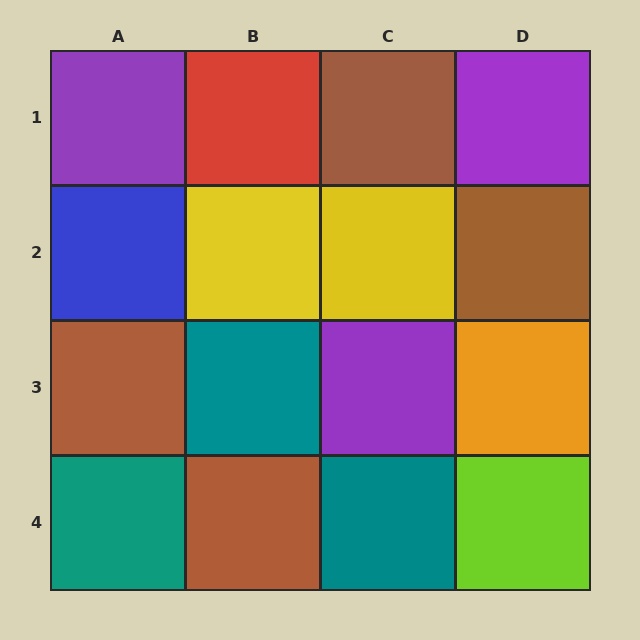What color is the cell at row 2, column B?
Yellow.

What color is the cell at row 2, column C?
Yellow.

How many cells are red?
1 cell is red.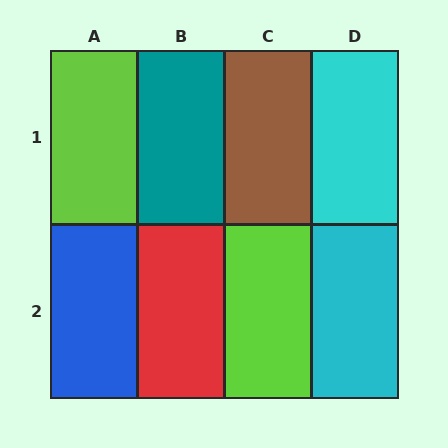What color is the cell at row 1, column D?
Cyan.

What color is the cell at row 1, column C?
Brown.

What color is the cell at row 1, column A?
Lime.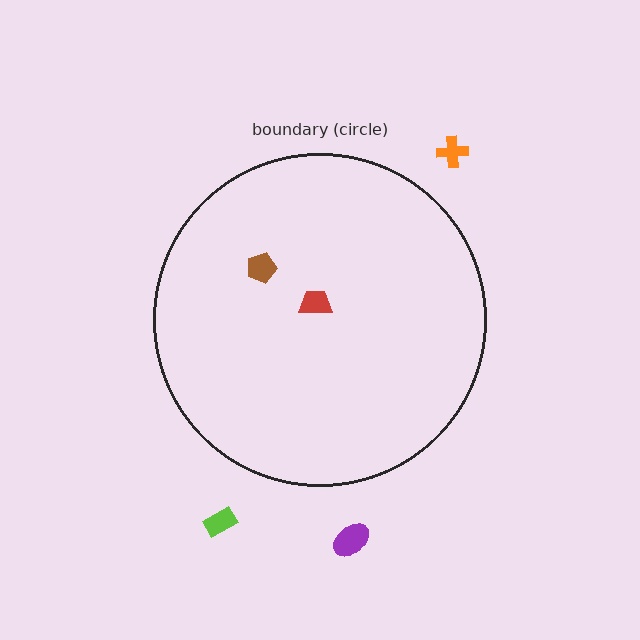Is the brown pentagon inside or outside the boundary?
Inside.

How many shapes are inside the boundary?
2 inside, 3 outside.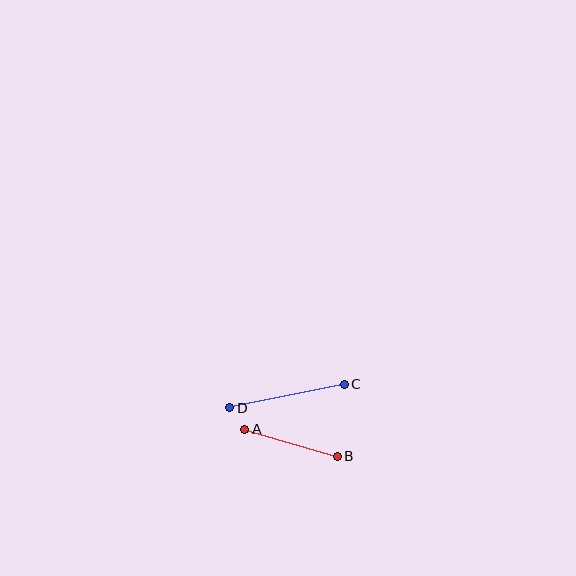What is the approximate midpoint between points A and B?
The midpoint is at approximately (291, 443) pixels.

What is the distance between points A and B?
The distance is approximately 96 pixels.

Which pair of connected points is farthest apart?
Points C and D are farthest apart.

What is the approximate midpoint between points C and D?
The midpoint is at approximately (287, 396) pixels.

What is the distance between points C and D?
The distance is approximately 117 pixels.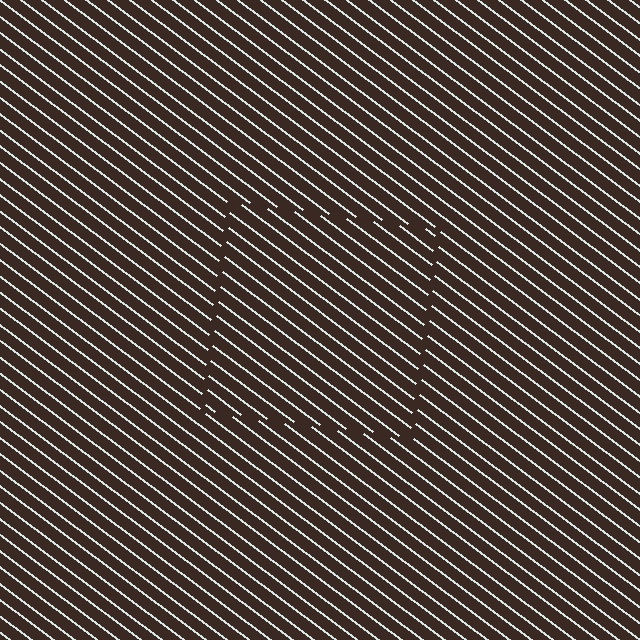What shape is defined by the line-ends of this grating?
An illusory square. The interior of the shape contains the same grating, shifted by half a period — the contour is defined by the phase discontinuity where line-ends from the inner and outer gratings abut.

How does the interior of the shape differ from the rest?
The interior of the shape contains the same grating, shifted by half a period — the contour is defined by the phase discontinuity where line-ends from the inner and outer gratings abut.